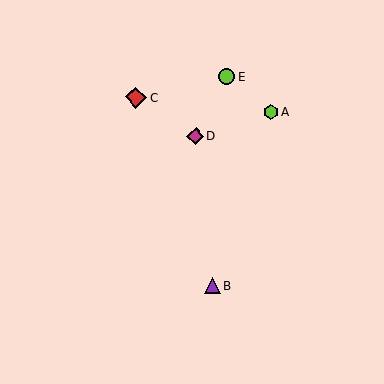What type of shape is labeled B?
Shape B is a purple triangle.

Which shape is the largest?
The red diamond (labeled C) is the largest.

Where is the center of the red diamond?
The center of the red diamond is at (136, 97).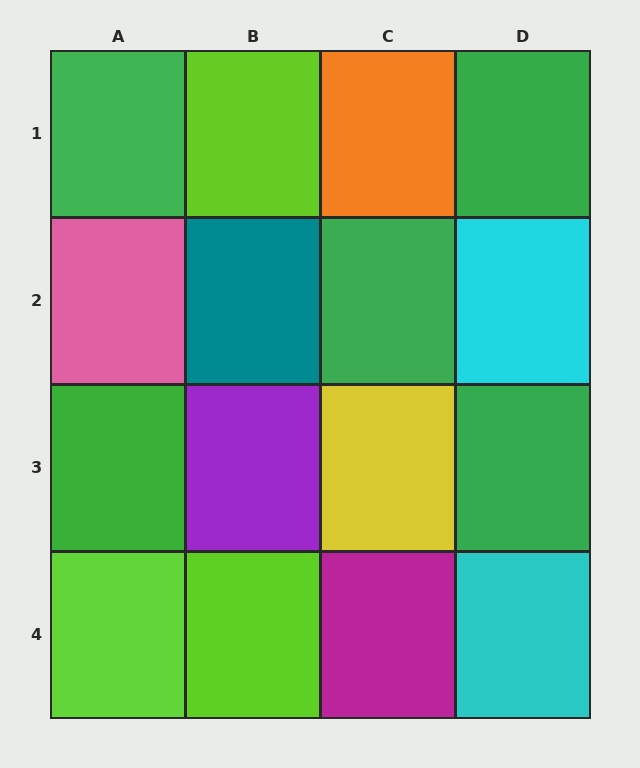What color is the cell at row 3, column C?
Yellow.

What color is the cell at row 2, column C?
Green.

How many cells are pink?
1 cell is pink.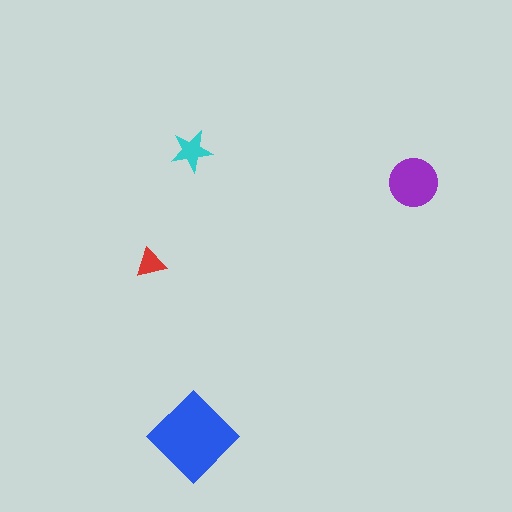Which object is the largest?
The blue diamond.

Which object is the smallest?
The red triangle.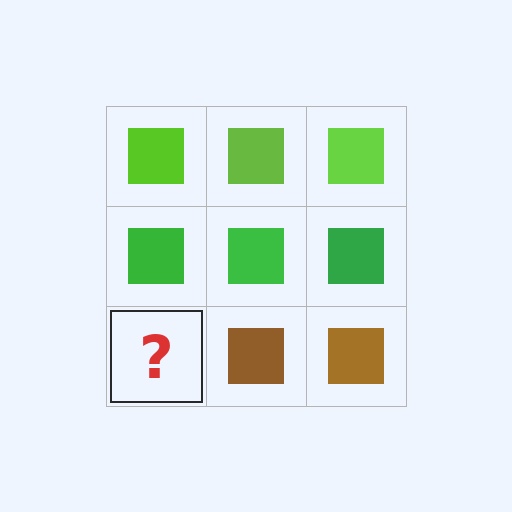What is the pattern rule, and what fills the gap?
The rule is that each row has a consistent color. The gap should be filled with a brown square.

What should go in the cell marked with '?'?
The missing cell should contain a brown square.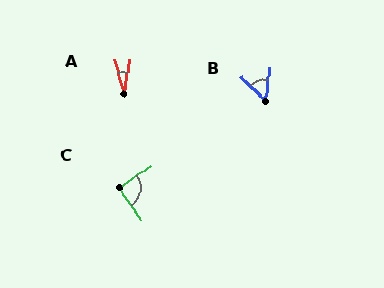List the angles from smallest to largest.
A (24°), B (53°), C (90°).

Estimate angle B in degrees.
Approximately 53 degrees.